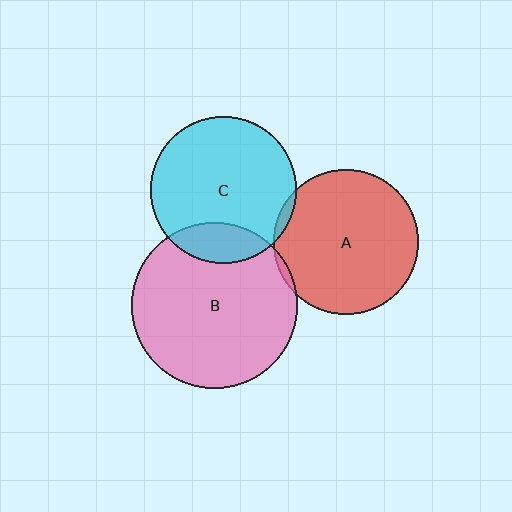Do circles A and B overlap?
Yes.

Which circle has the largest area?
Circle B (pink).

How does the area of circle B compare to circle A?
Approximately 1.3 times.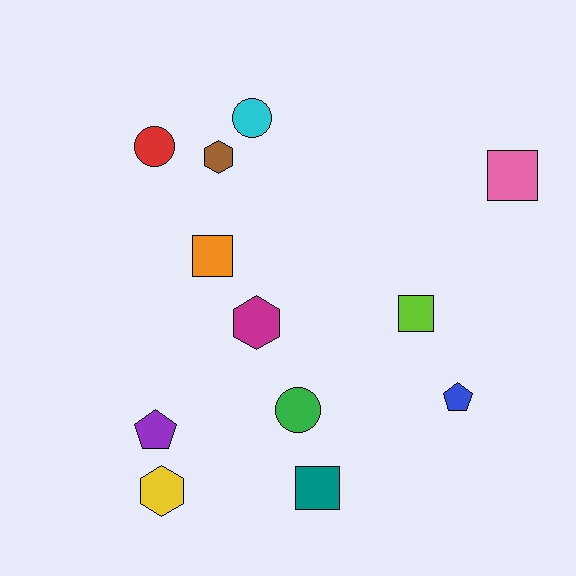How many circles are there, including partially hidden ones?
There are 3 circles.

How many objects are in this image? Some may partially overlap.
There are 12 objects.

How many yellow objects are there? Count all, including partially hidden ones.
There is 1 yellow object.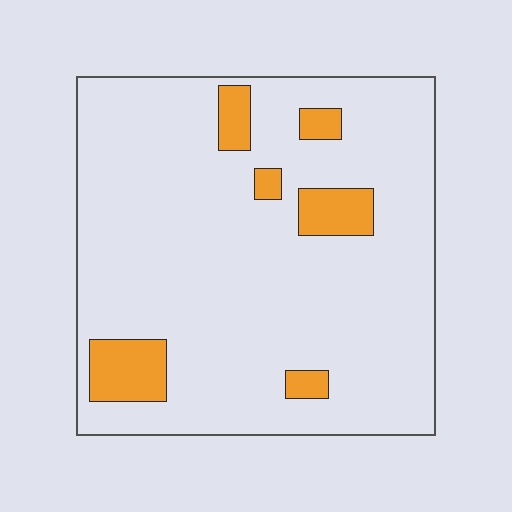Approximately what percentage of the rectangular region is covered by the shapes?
Approximately 10%.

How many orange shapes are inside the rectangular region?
6.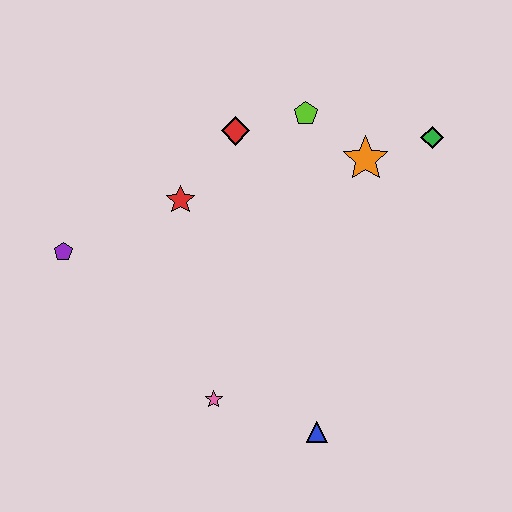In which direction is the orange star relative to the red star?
The orange star is to the right of the red star.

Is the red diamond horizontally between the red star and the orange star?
Yes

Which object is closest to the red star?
The red diamond is closest to the red star.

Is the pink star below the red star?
Yes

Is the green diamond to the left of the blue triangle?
No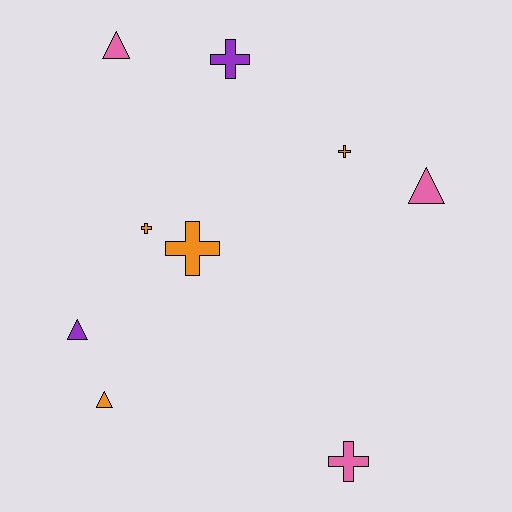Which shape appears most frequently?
Cross, with 5 objects.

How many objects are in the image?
There are 9 objects.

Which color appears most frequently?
Orange, with 4 objects.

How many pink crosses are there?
There is 1 pink cross.